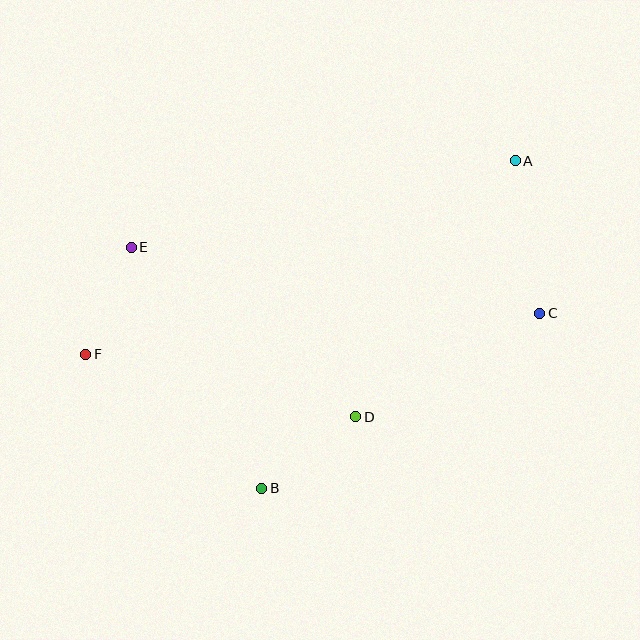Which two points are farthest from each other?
Points A and F are farthest from each other.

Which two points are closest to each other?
Points E and F are closest to each other.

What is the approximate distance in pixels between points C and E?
The distance between C and E is approximately 414 pixels.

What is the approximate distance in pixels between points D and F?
The distance between D and F is approximately 277 pixels.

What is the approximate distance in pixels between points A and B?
The distance between A and B is approximately 414 pixels.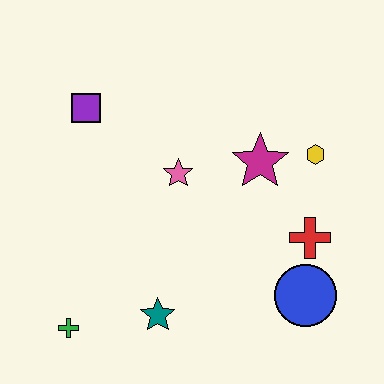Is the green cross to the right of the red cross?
No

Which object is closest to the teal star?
The green cross is closest to the teal star.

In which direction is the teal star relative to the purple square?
The teal star is below the purple square.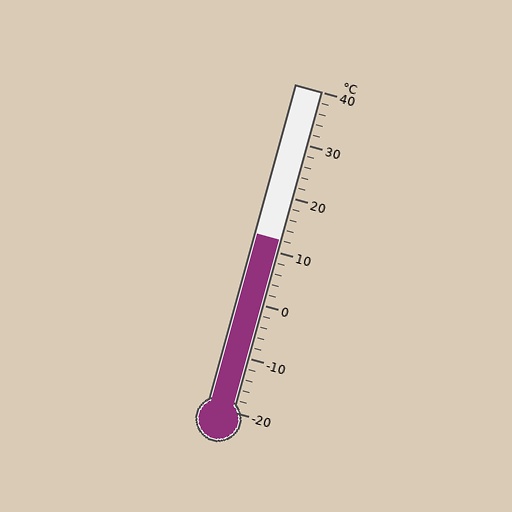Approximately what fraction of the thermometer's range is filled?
The thermometer is filled to approximately 55% of its range.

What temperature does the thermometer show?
The thermometer shows approximately 12°C.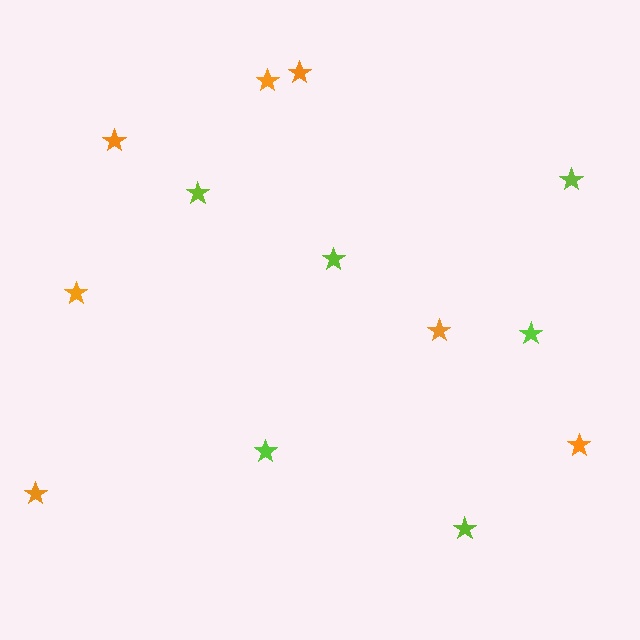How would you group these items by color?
There are 2 groups: one group of lime stars (6) and one group of orange stars (7).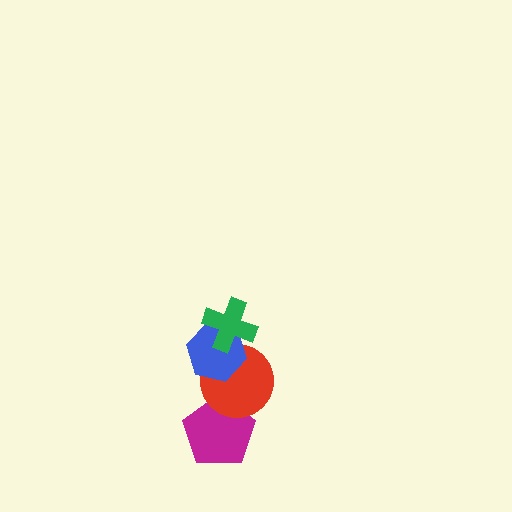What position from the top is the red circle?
The red circle is 3rd from the top.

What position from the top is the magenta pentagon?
The magenta pentagon is 4th from the top.